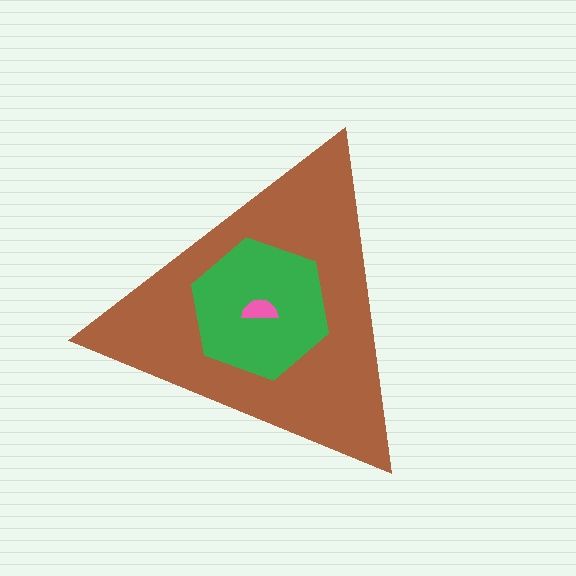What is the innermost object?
The pink semicircle.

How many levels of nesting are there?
3.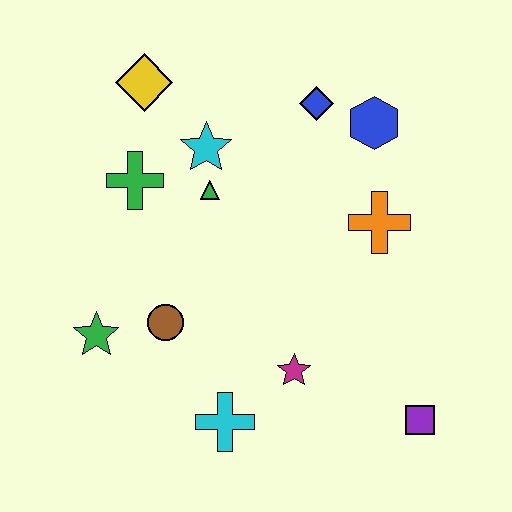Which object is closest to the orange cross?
The blue hexagon is closest to the orange cross.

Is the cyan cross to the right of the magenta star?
No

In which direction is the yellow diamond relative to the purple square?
The yellow diamond is above the purple square.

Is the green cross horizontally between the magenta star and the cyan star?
No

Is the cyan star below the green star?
No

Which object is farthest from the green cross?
The purple square is farthest from the green cross.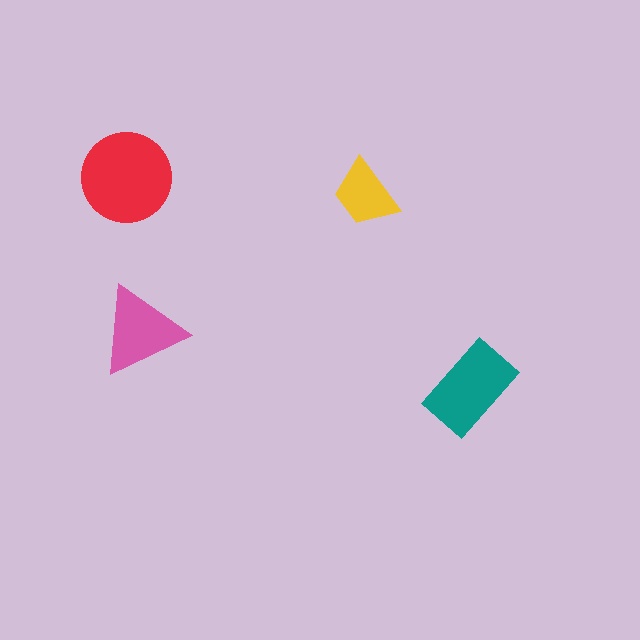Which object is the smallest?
The yellow trapezoid.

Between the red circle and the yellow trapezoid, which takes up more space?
The red circle.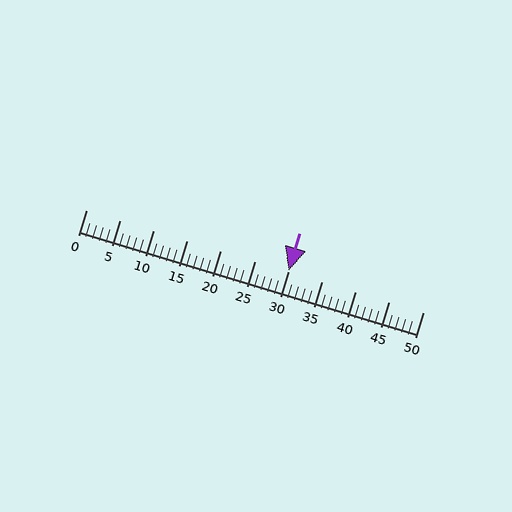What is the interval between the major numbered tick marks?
The major tick marks are spaced 5 units apart.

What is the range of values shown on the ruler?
The ruler shows values from 0 to 50.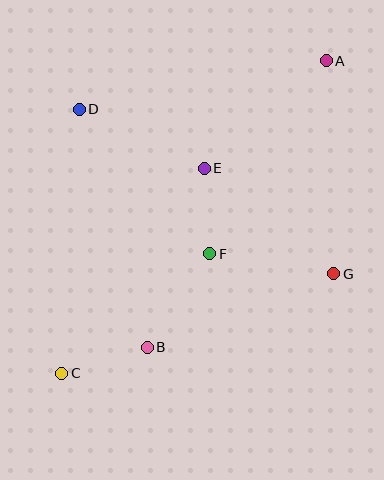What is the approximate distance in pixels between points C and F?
The distance between C and F is approximately 190 pixels.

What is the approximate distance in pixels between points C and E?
The distance between C and E is approximately 250 pixels.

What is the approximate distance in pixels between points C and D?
The distance between C and D is approximately 265 pixels.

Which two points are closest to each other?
Points E and F are closest to each other.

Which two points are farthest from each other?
Points A and C are farthest from each other.